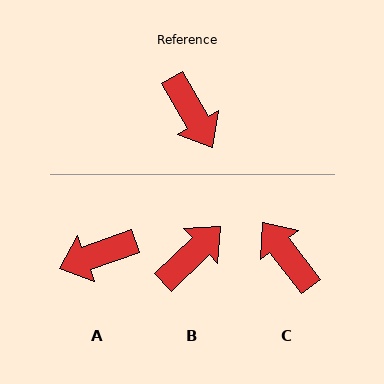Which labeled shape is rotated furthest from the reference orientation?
C, about 173 degrees away.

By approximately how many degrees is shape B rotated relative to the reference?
Approximately 104 degrees counter-clockwise.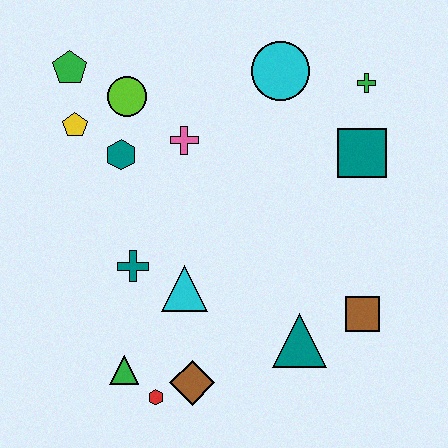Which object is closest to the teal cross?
The cyan triangle is closest to the teal cross.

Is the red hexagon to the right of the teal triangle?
No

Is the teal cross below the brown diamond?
No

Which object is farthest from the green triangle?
The green cross is farthest from the green triangle.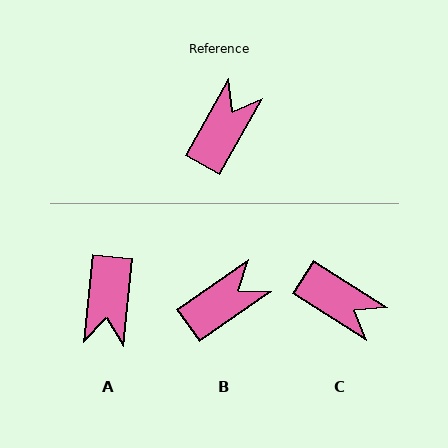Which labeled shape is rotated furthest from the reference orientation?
A, about 156 degrees away.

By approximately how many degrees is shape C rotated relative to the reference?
Approximately 93 degrees clockwise.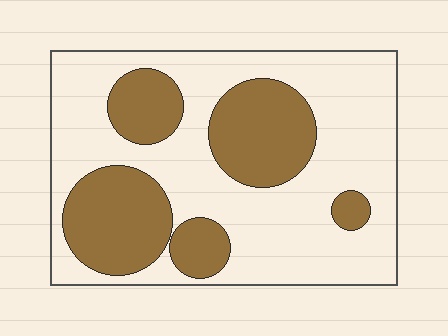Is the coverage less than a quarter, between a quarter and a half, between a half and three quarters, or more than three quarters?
Between a quarter and a half.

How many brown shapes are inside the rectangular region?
5.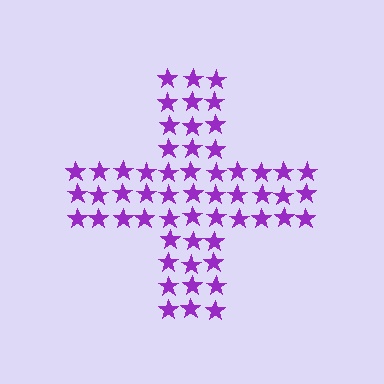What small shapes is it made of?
It is made of small stars.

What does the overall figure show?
The overall figure shows a cross.